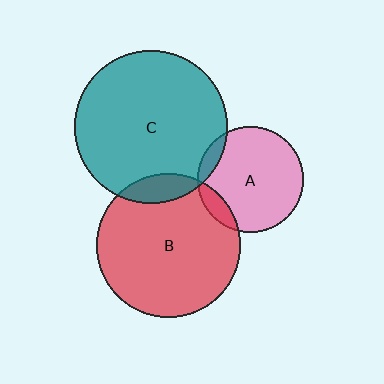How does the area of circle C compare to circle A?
Approximately 2.1 times.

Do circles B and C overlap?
Yes.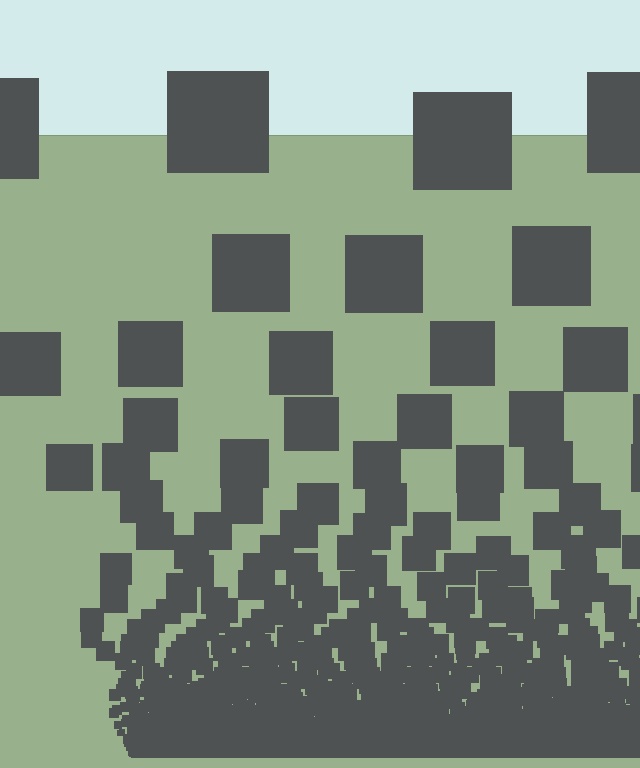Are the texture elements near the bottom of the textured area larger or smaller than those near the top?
Smaller. The gradient is inverted — elements near the bottom are smaller and denser.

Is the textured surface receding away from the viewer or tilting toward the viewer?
The surface appears to tilt toward the viewer. Texture elements get larger and sparser toward the top.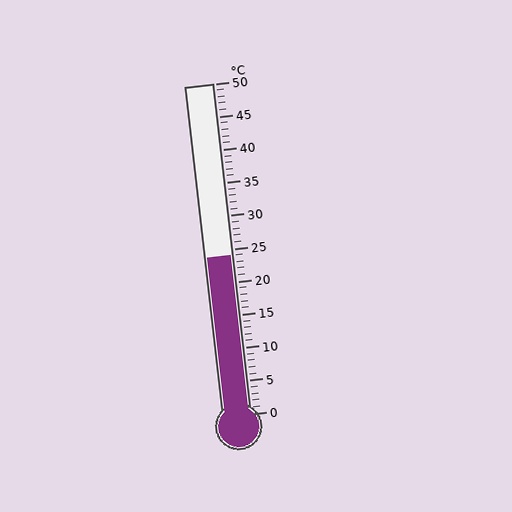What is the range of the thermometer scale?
The thermometer scale ranges from 0°C to 50°C.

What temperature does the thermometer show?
The thermometer shows approximately 24°C.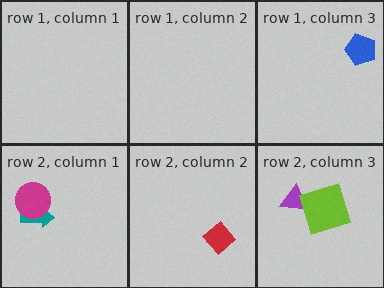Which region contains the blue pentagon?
The row 1, column 3 region.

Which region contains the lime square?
The row 2, column 3 region.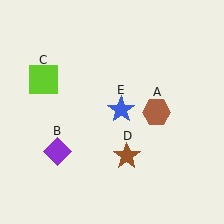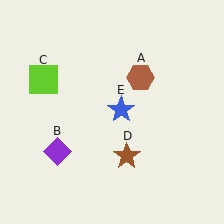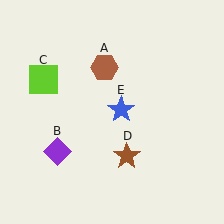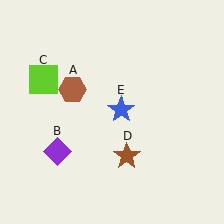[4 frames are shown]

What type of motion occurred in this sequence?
The brown hexagon (object A) rotated counterclockwise around the center of the scene.